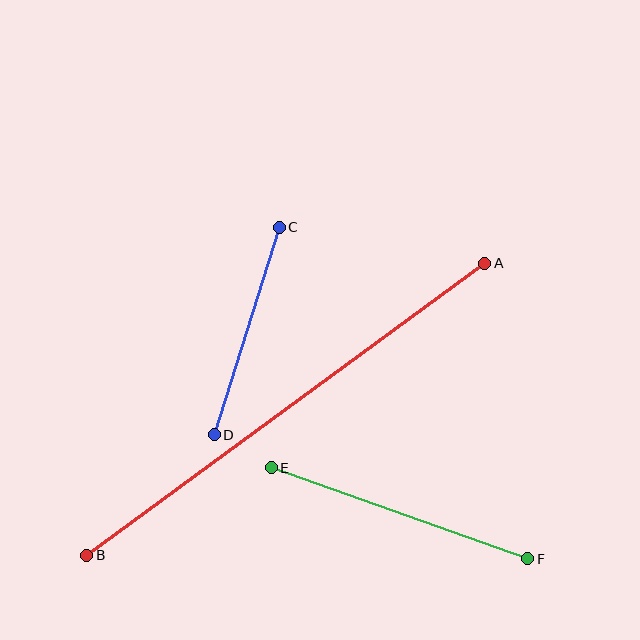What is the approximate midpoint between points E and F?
The midpoint is at approximately (399, 513) pixels.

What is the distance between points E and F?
The distance is approximately 272 pixels.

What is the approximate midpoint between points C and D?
The midpoint is at approximately (247, 331) pixels.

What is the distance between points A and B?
The distance is approximately 493 pixels.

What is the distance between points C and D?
The distance is approximately 217 pixels.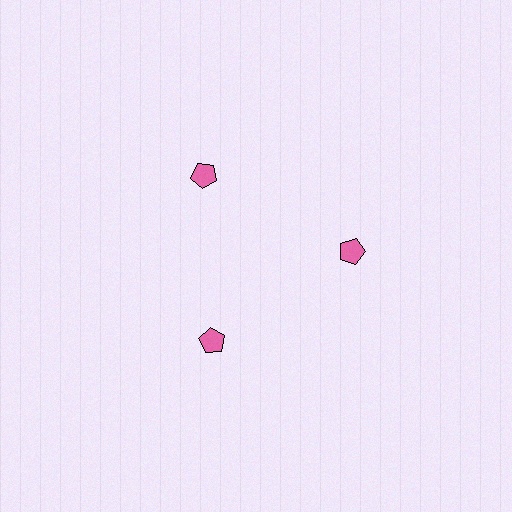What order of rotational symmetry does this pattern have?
This pattern has 3-fold rotational symmetry.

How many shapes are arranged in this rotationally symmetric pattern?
There are 3 shapes, arranged in 3 groups of 1.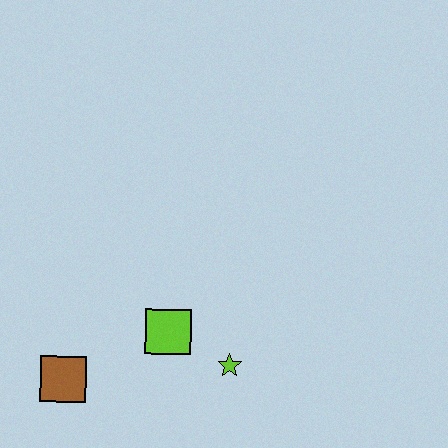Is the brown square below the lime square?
Yes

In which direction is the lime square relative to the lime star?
The lime square is to the left of the lime star.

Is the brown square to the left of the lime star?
Yes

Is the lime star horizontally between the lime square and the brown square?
No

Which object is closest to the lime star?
The lime square is closest to the lime star.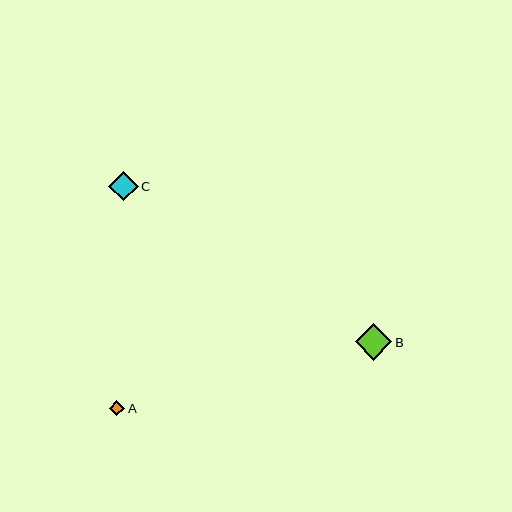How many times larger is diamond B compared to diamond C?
Diamond B is approximately 1.2 times the size of diamond C.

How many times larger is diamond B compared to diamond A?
Diamond B is approximately 2.3 times the size of diamond A.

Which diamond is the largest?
Diamond B is the largest with a size of approximately 36 pixels.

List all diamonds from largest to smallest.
From largest to smallest: B, C, A.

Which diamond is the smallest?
Diamond A is the smallest with a size of approximately 16 pixels.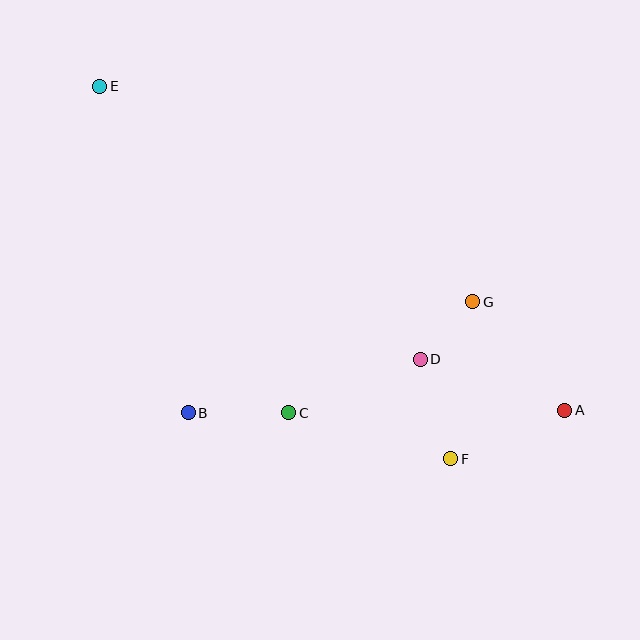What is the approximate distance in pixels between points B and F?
The distance between B and F is approximately 267 pixels.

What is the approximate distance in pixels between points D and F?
The distance between D and F is approximately 104 pixels.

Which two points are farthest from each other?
Points A and E are farthest from each other.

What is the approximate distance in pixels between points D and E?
The distance between D and E is approximately 421 pixels.